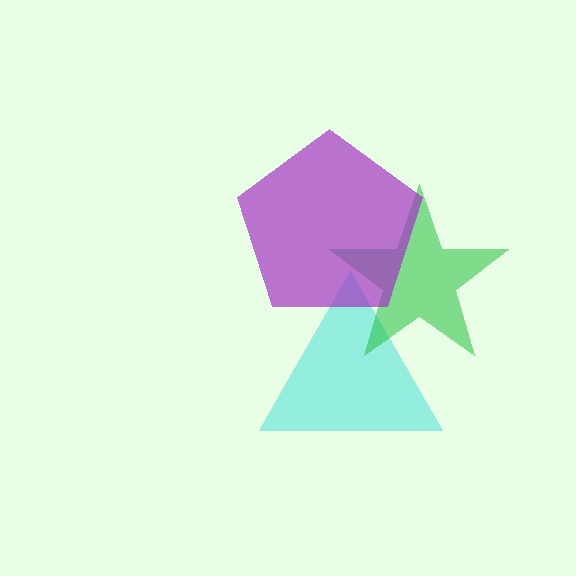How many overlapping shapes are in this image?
There are 3 overlapping shapes in the image.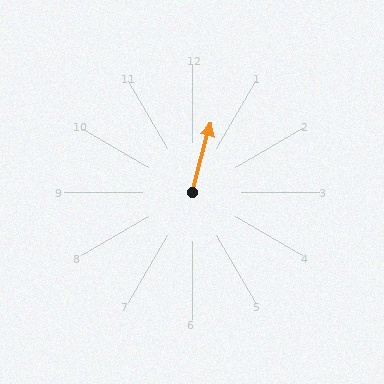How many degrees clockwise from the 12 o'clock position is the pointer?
Approximately 15 degrees.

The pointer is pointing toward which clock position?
Roughly 1 o'clock.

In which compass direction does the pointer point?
North.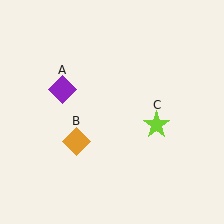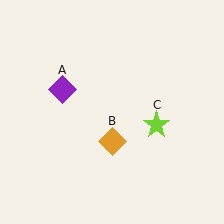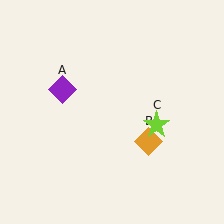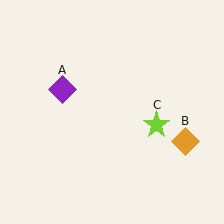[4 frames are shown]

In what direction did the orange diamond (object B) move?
The orange diamond (object B) moved right.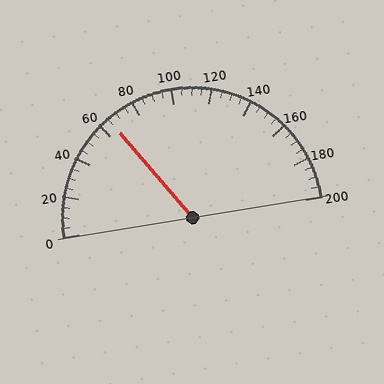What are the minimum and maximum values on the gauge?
The gauge ranges from 0 to 200.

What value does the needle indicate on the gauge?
The needle indicates approximately 65.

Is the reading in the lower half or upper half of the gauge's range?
The reading is in the lower half of the range (0 to 200).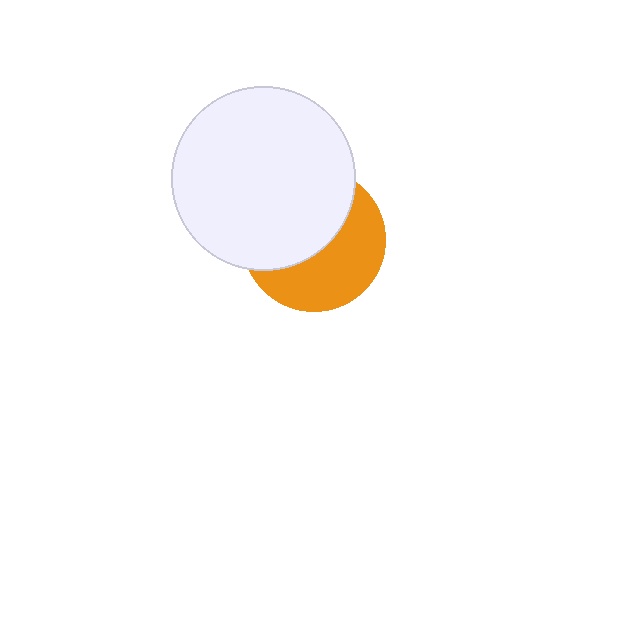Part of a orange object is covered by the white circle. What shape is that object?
It is a circle.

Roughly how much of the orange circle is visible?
About half of it is visible (roughly 48%).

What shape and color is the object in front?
The object in front is a white circle.